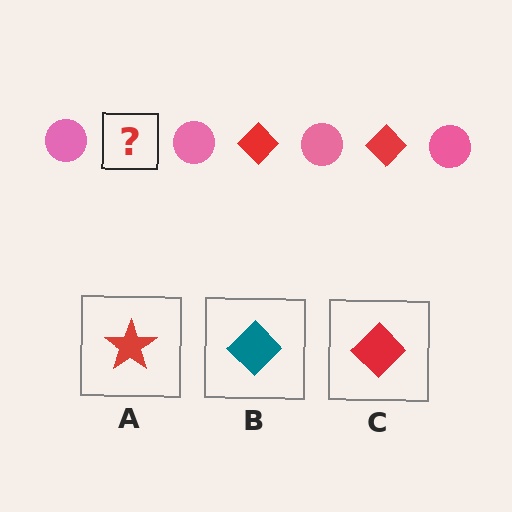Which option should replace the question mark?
Option C.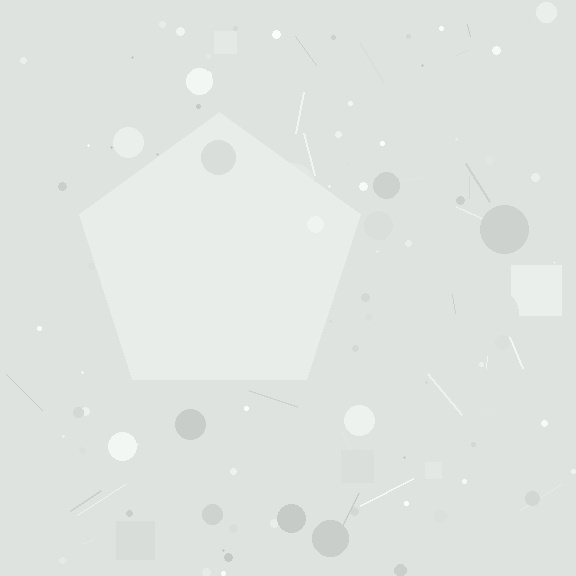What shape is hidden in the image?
A pentagon is hidden in the image.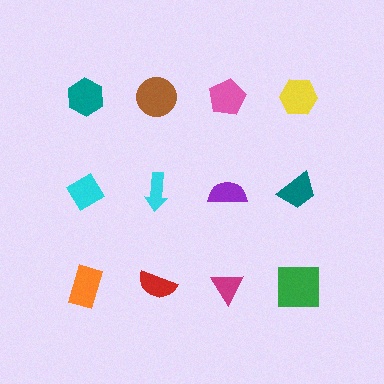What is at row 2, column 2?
A cyan arrow.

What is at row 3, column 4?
A green square.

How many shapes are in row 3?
4 shapes.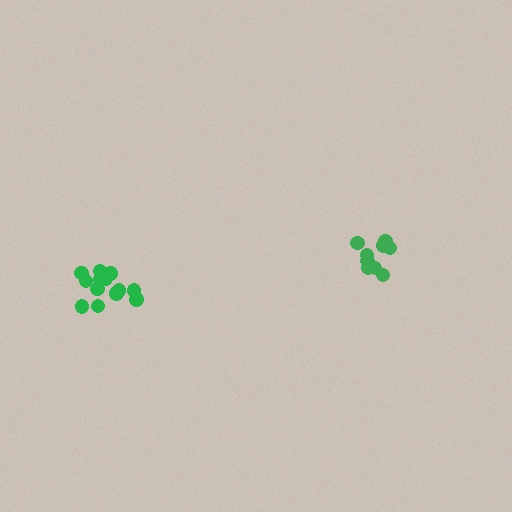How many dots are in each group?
Group 1: 9 dots, Group 2: 13 dots (22 total).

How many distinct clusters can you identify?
There are 2 distinct clusters.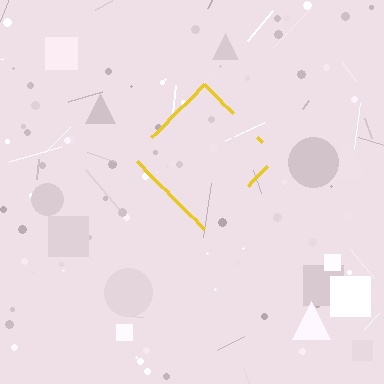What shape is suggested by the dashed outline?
The dashed outline suggests a diamond.